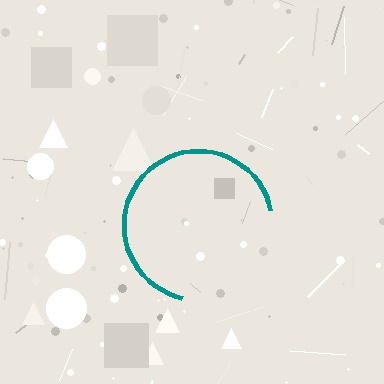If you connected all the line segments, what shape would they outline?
They would outline a circle.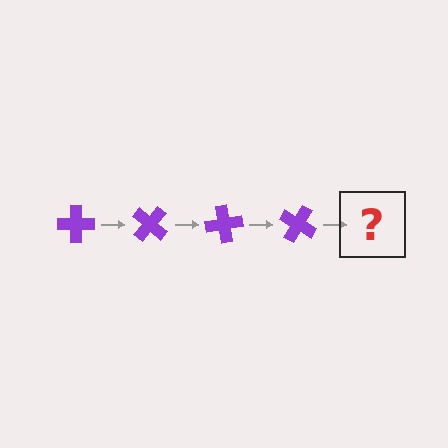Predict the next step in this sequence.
The next step is a purple cross rotated 160 degrees.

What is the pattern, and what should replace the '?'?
The pattern is that the cross rotates 40 degrees each step. The '?' should be a purple cross rotated 160 degrees.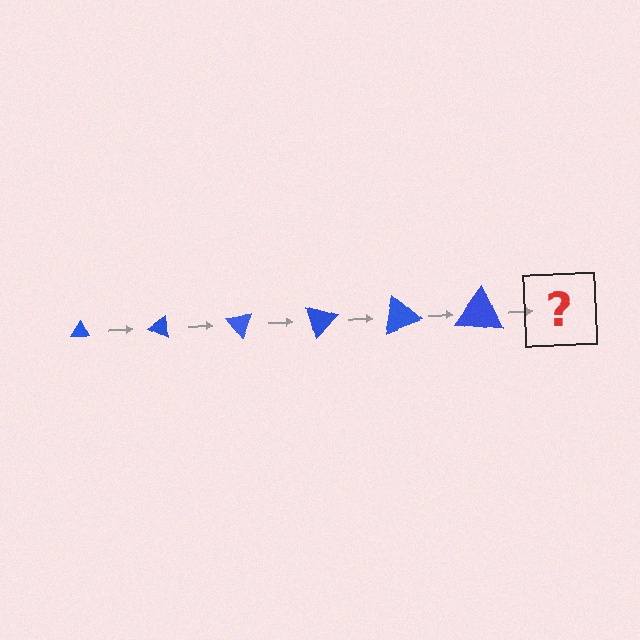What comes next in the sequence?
The next element should be a triangle, larger than the previous one and rotated 150 degrees from the start.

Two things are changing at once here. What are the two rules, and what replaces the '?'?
The two rules are that the triangle grows larger each step and it rotates 25 degrees each step. The '?' should be a triangle, larger than the previous one and rotated 150 degrees from the start.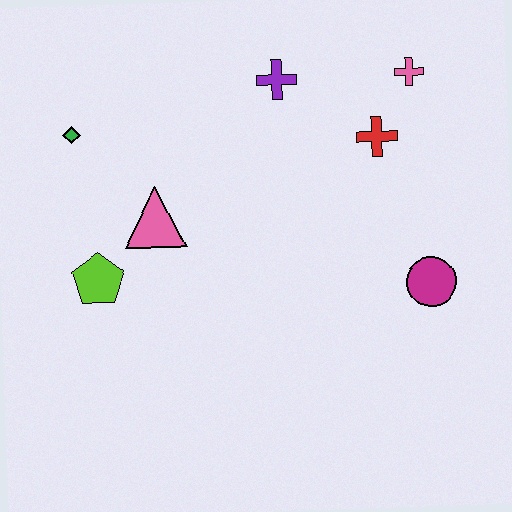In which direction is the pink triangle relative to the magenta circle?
The pink triangle is to the left of the magenta circle.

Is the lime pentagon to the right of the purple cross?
No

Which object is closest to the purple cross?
The red cross is closest to the purple cross.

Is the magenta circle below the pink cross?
Yes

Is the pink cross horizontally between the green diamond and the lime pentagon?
No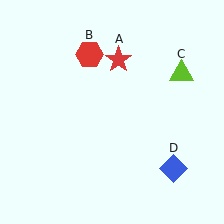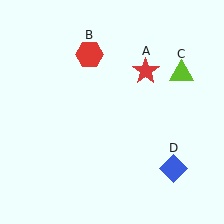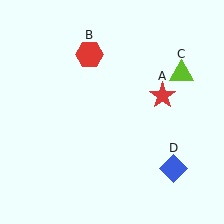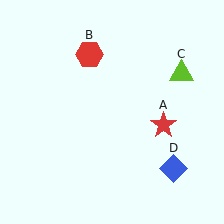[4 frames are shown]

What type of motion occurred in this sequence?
The red star (object A) rotated clockwise around the center of the scene.